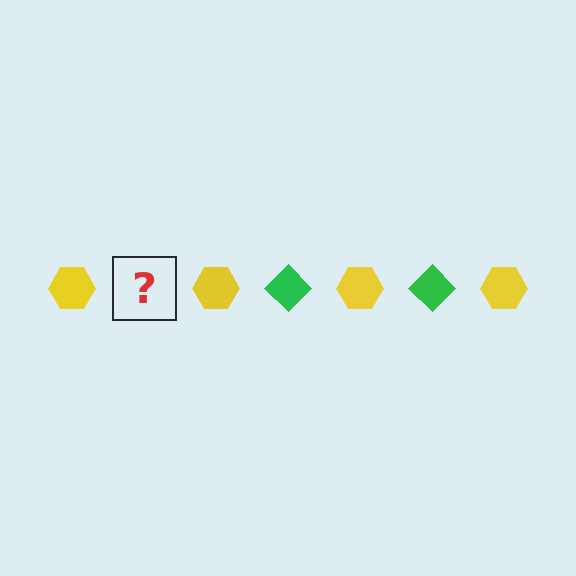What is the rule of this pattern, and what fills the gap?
The rule is that the pattern alternates between yellow hexagon and green diamond. The gap should be filled with a green diamond.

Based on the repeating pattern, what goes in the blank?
The blank should be a green diamond.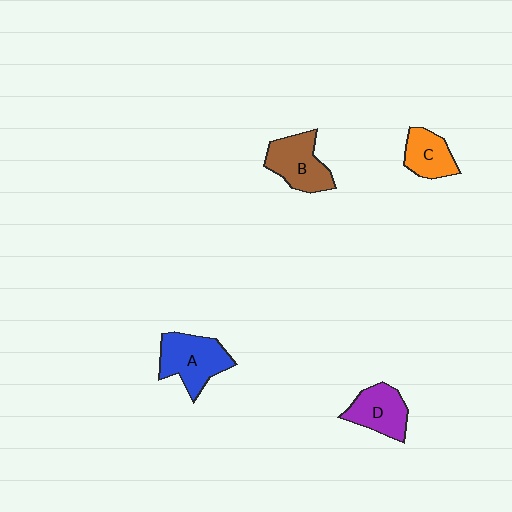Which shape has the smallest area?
Shape C (orange).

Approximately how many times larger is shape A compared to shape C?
Approximately 1.5 times.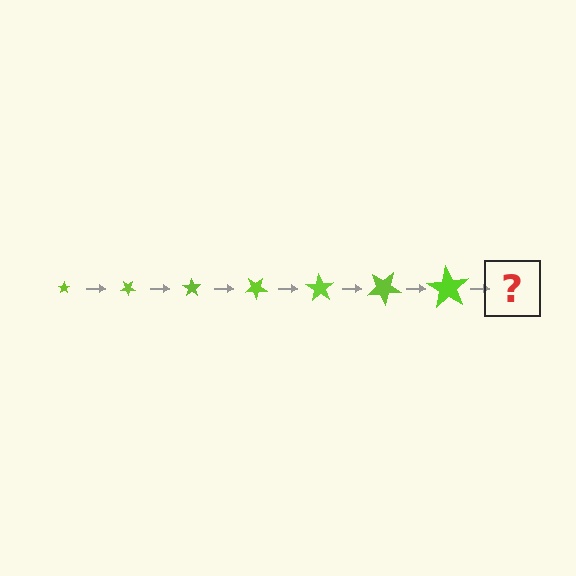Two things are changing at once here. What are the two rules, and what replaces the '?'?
The two rules are that the star grows larger each step and it rotates 35 degrees each step. The '?' should be a star, larger than the previous one and rotated 245 degrees from the start.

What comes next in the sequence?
The next element should be a star, larger than the previous one and rotated 245 degrees from the start.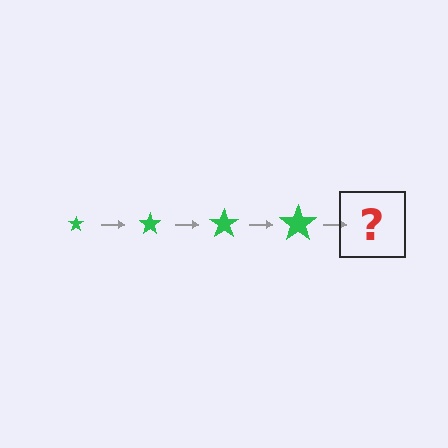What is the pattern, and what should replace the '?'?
The pattern is that the star gets progressively larger each step. The '?' should be a green star, larger than the previous one.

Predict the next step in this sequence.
The next step is a green star, larger than the previous one.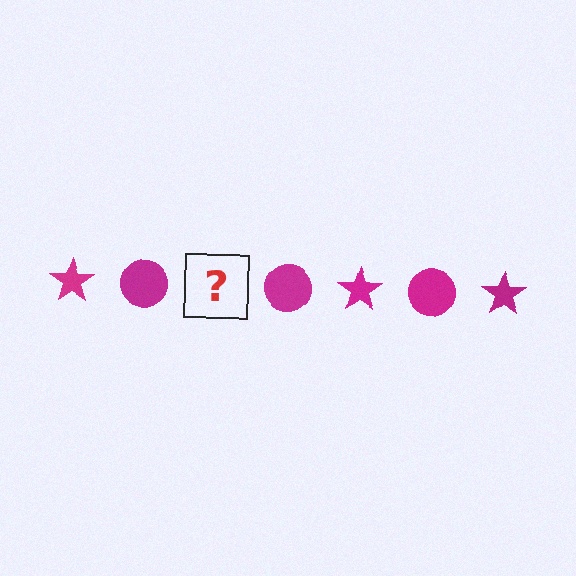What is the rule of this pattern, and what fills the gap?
The rule is that the pattern cycles through star, circle shapes in magenta. The gap should be filled with a magenta star.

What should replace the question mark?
The question mark should be replaced with a magenta star.